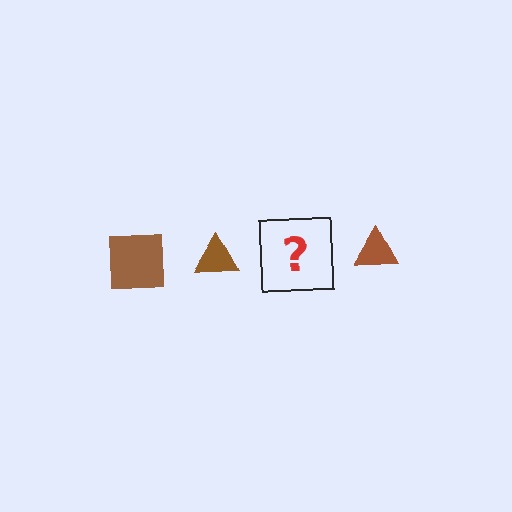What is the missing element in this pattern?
The missing element is a brown square.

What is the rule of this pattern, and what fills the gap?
The rule is that the pattern cycles through square, triangle shapes in brown. The gap should be filled with a brown square.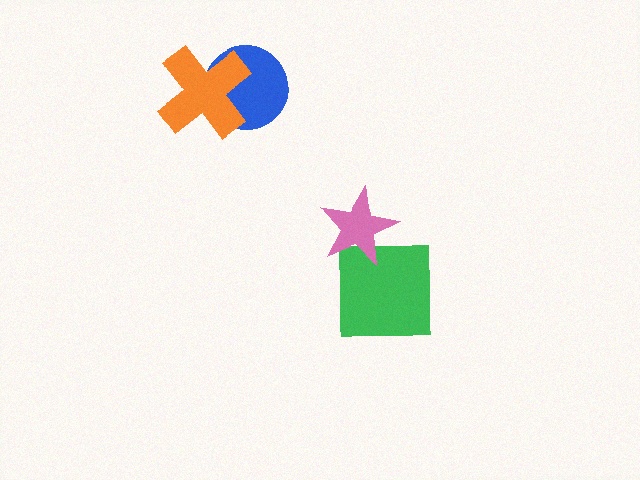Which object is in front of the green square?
The pink star is in front of the green square.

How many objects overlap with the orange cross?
1 object overlaps with the orange cross.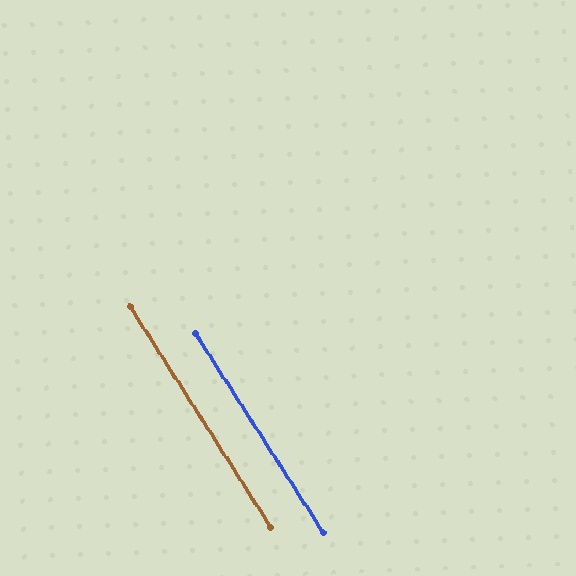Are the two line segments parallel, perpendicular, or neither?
Parallel — their directions differ by only 0.2°.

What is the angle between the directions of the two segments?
Approximately 0 degrees.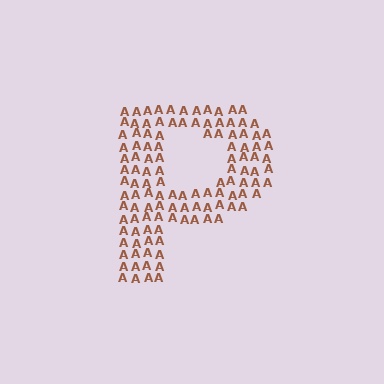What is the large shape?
The large shape is the letter P.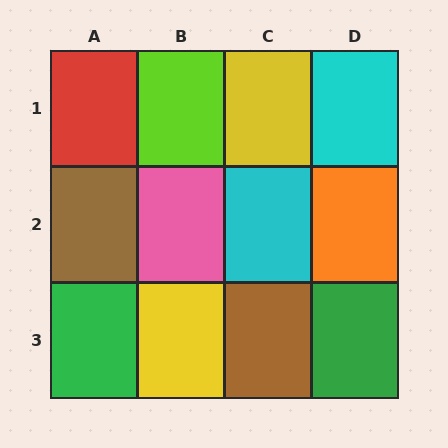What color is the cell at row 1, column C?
Yellow.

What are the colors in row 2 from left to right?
Brown, pink, cyan, orange.